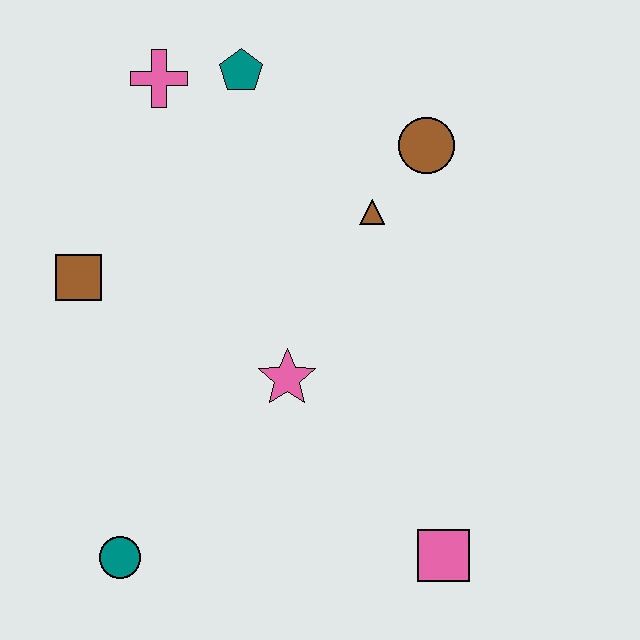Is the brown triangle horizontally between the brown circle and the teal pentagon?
Yes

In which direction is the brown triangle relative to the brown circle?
The brown triangle is below the brown circle.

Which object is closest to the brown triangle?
The brown circle is closest to the brown triangle.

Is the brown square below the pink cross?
Yes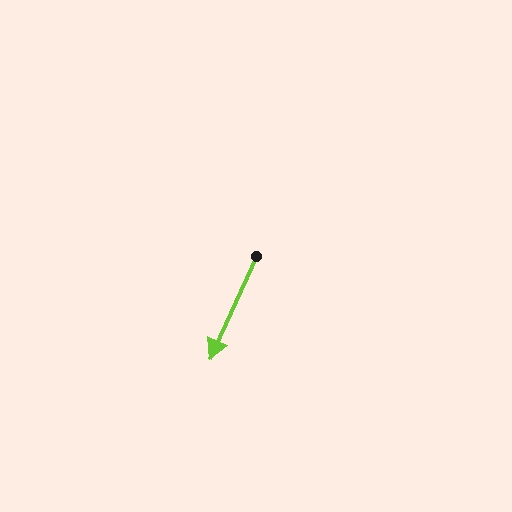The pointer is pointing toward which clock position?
Roughly 7 o'clock.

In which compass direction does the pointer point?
Southwest.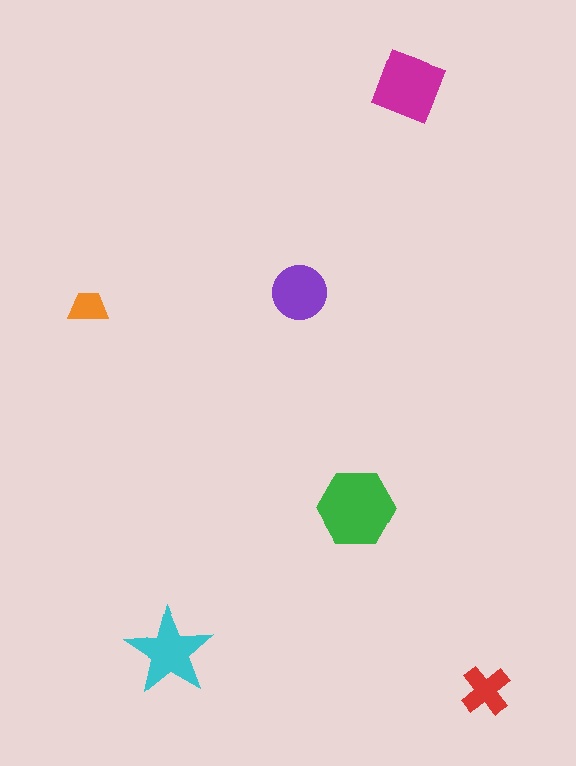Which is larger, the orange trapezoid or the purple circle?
The purple circle.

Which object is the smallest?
The orange trapezoid.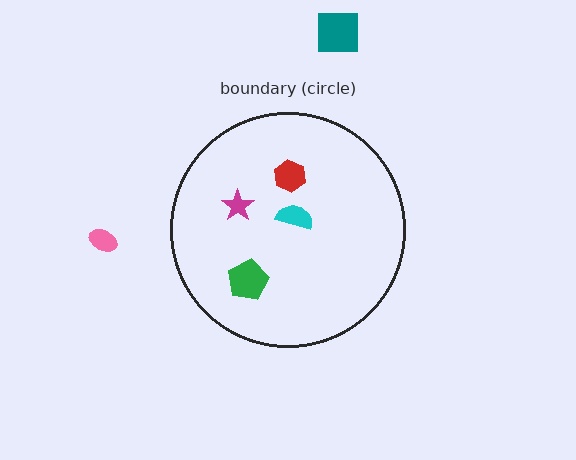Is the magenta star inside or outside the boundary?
Inside.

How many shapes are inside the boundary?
4 inside, 2 outside.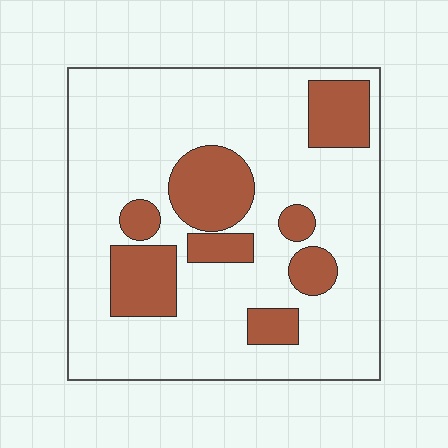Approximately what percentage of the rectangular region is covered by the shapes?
Approximately 25%.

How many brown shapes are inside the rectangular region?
8.